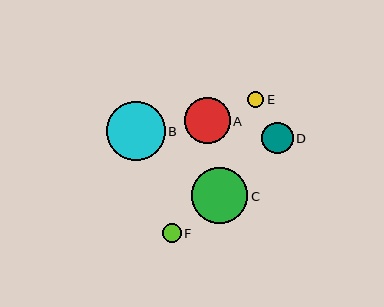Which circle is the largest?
Circle B is the largest with a size of approximately 59 pixels.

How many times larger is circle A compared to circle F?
Circle A is approximately 2.5 times the size of circle F.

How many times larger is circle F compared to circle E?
Circle F is approximately 1.1 times the size of circle E.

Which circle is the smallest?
Circle E is the smallest with a size of approximately 17 pixels.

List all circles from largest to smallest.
From largest to smallest: B, C, A, D, F, E.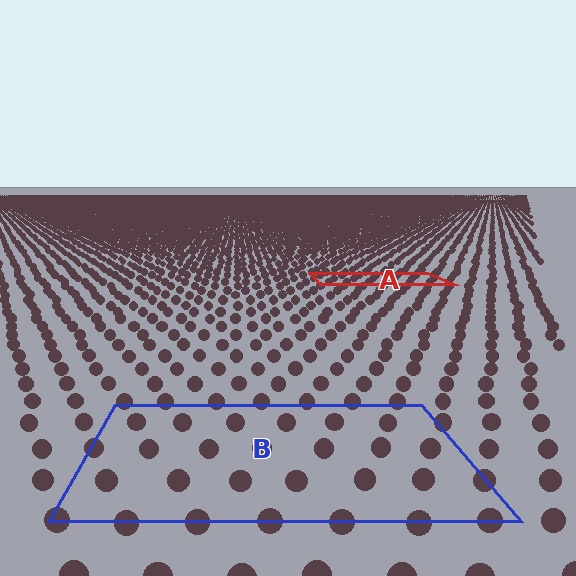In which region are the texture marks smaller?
The texture marks are smaller in region A, because it is farther away.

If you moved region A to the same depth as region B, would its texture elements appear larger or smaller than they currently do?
They would appear larger. At a closer depth, the same texture elements are projected at a bigger on-screen size.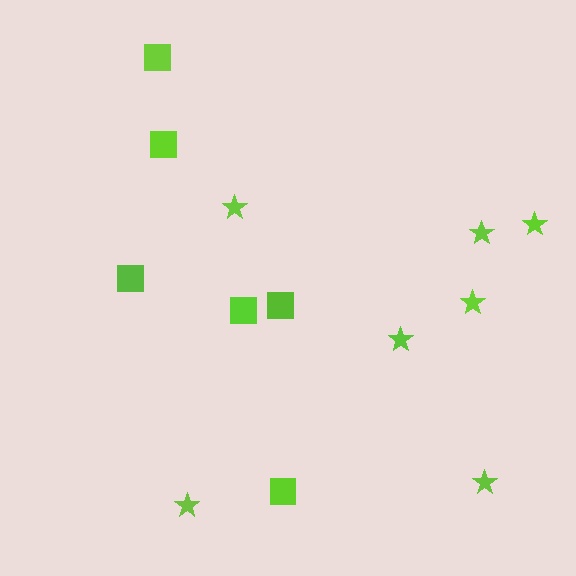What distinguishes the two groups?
There are 2 groups: one group of stars (7) and one group of squares (6).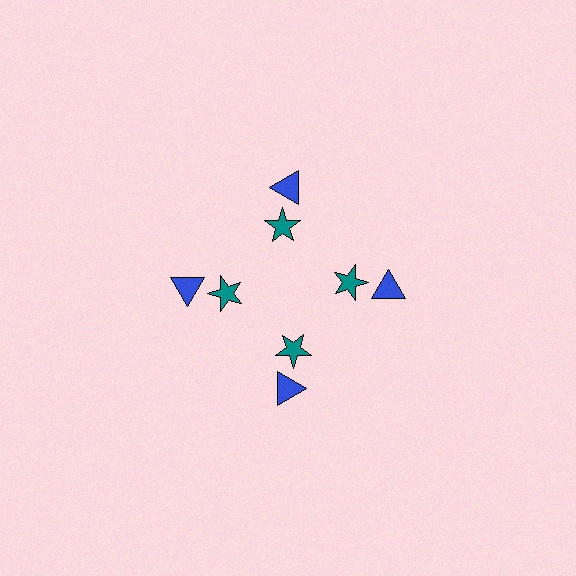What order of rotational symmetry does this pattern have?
This pattern has 4-fold rotational symmetry.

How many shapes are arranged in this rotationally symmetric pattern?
There are 8 shapes, arranged in 4 groups of 2.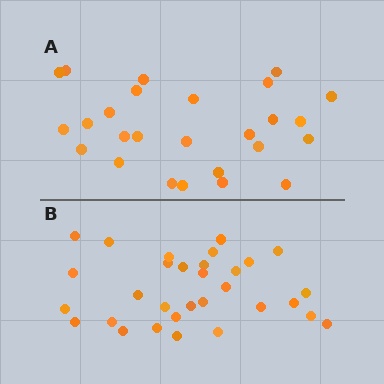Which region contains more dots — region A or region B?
Region B (the bottom region) has more dots.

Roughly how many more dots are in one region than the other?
Region B has about 5 more dots than region A.